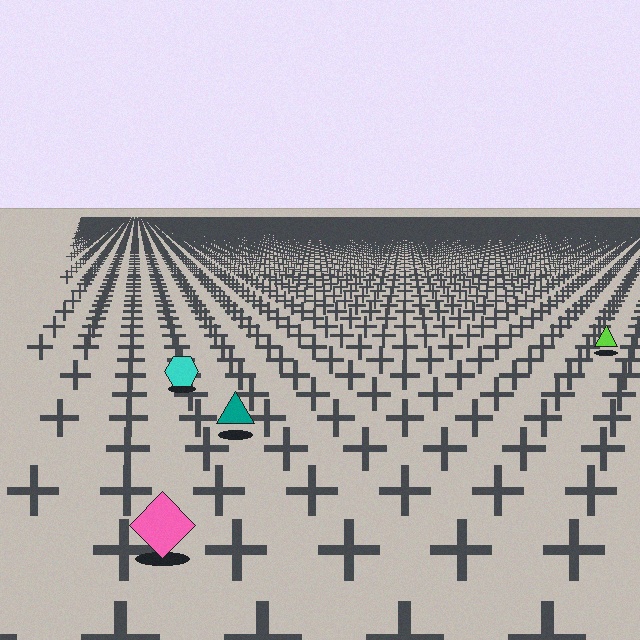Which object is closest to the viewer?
The pink diamond is closest. The texture marks near it are larger and more spread out.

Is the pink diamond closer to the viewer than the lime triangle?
Yes. The pink diamond is closer — you can tell from the texture gradient: the ground texture is coarser near it.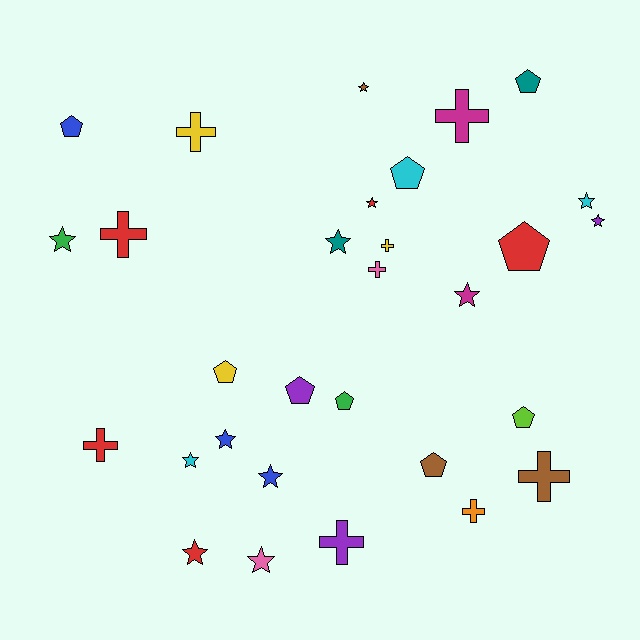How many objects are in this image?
There are 30 objects.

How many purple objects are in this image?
There are 3 purple objects.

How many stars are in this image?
There are 12 stars.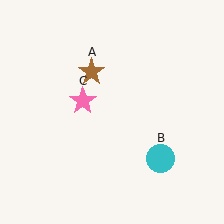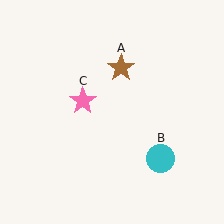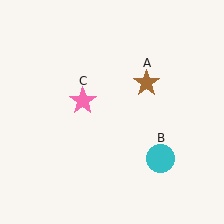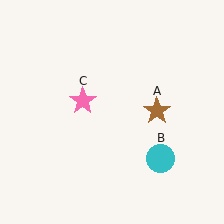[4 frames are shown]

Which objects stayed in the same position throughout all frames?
Cyan circle (object B) and pink star (object C) remained stationary.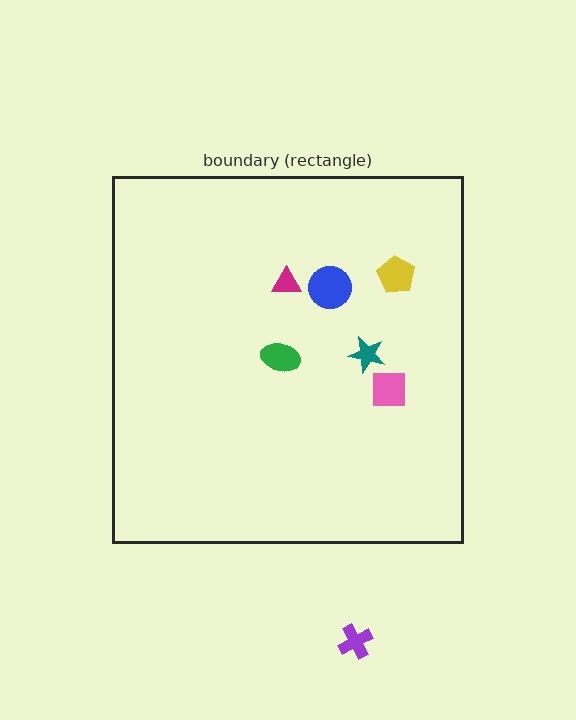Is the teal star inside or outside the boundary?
Inside.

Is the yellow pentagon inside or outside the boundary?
Inside.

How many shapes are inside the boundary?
6 inside, 1 outside.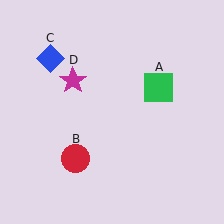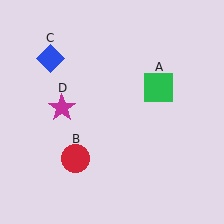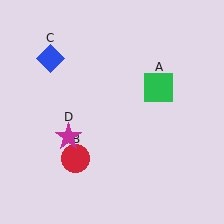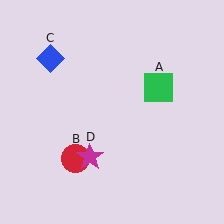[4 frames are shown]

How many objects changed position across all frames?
1 object changed position: magenta star (object D).